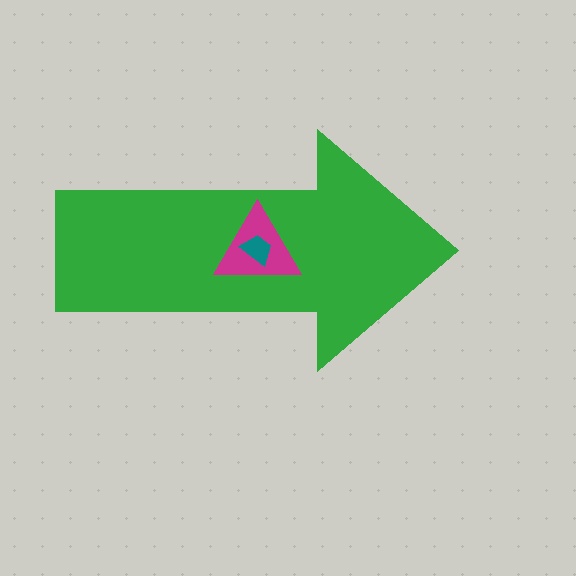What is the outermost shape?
The green arrow.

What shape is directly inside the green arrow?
The magenta triangle.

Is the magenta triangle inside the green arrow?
Yes.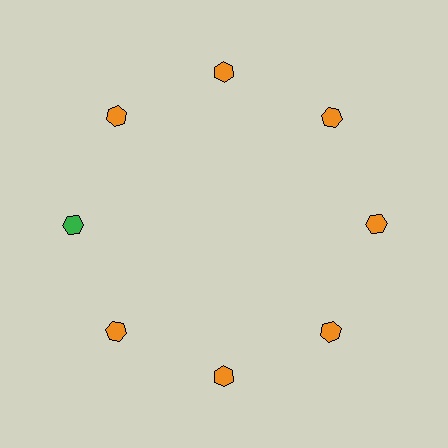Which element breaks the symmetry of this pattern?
The green hexagon at roughly the 9 o'clock position breaks the symmetry. All other shapes are orange hexagons.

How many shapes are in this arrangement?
There are 8 shapes arranged in a ring pattern.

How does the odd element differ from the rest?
It has a different color: green instead of orange.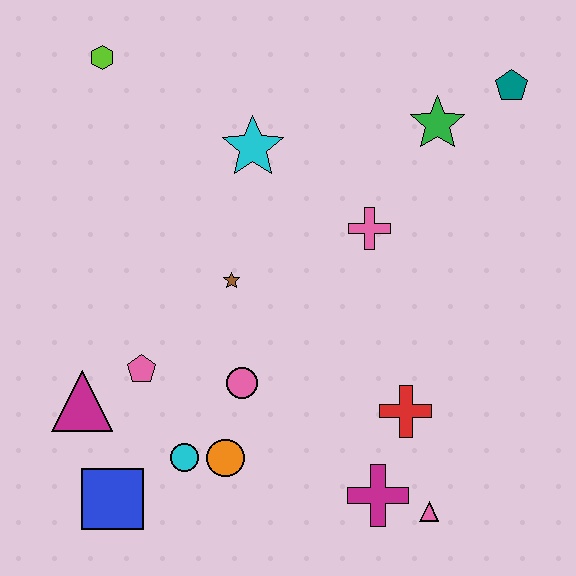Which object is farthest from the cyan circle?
The teal pentagon is farthest from the cyan circle.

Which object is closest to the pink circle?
The orange circle is closest to the pink circle.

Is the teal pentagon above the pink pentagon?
Yes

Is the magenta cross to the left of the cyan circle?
No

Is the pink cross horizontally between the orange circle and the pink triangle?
Yes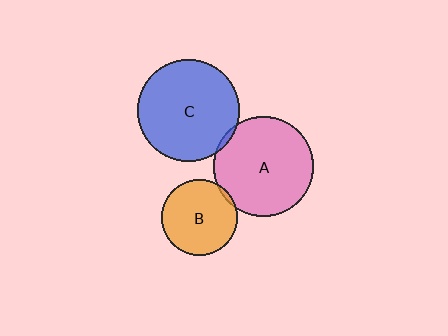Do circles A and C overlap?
Yes.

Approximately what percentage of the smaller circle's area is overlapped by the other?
Approximately 5%.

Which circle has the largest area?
Circle C (blue).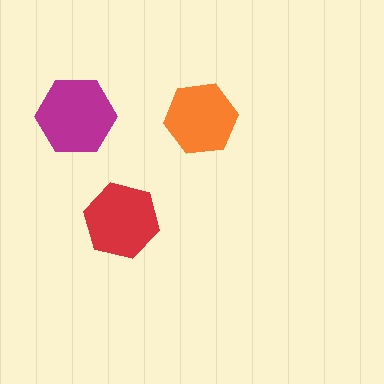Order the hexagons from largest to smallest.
the magenta one, the red one, the orange one.